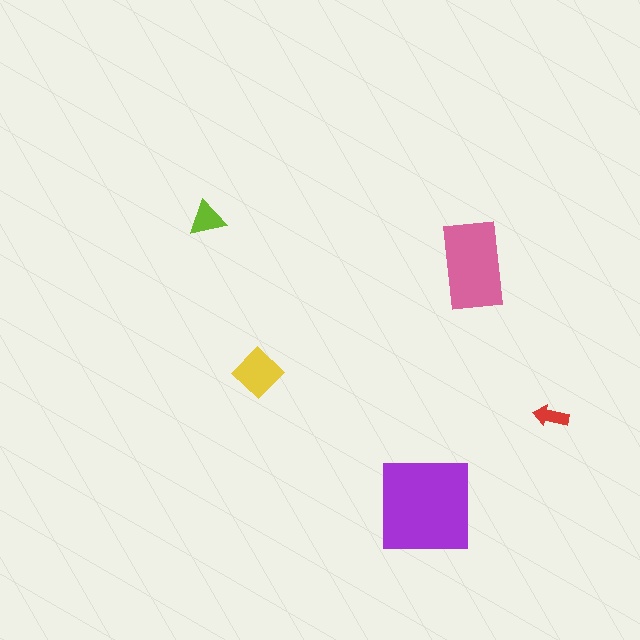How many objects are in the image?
There are 5 objects in the image.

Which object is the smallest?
The red arrow.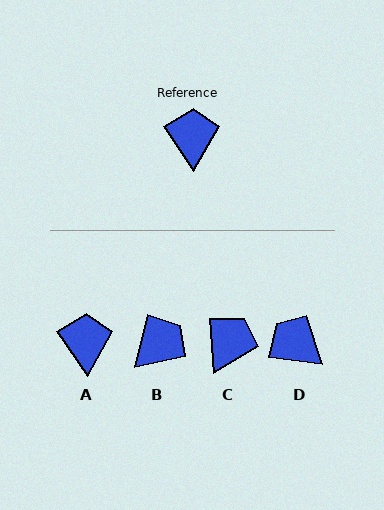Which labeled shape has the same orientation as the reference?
A.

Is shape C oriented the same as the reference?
No, it is off by about 29 degrees.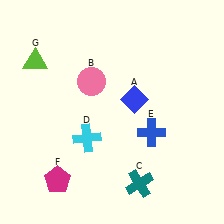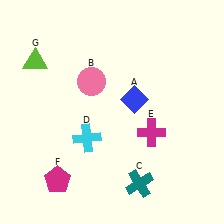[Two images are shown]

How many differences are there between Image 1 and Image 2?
There is 1 difference between the two images.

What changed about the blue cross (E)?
In Image 1, E is blue. In Image 2, it changed to magenta.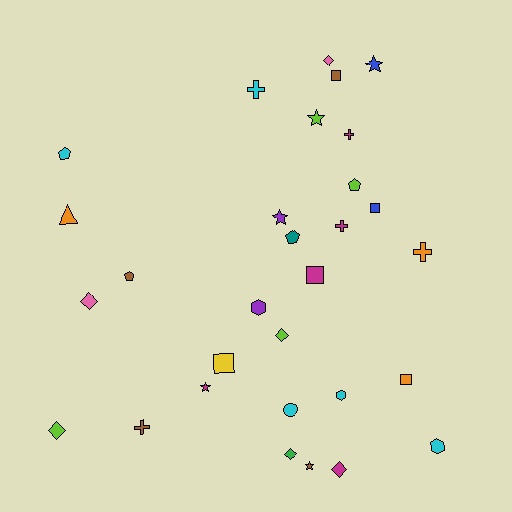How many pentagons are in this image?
There are 4 pentagons.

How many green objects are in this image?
There is 1 green object.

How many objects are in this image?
There are 30 objects.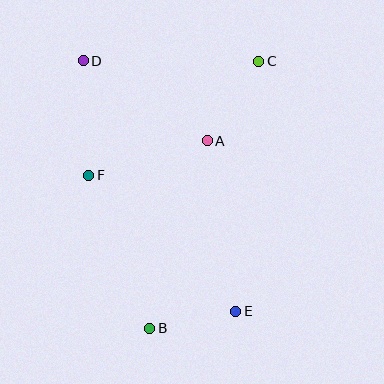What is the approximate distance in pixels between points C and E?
The distance between C and E is approximately 251 pixels.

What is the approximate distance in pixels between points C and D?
The distance between C and D is approximately 176 pixels.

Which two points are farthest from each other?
Points D and E are farthest from each other.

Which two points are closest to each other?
Points B and E are closest to each other.